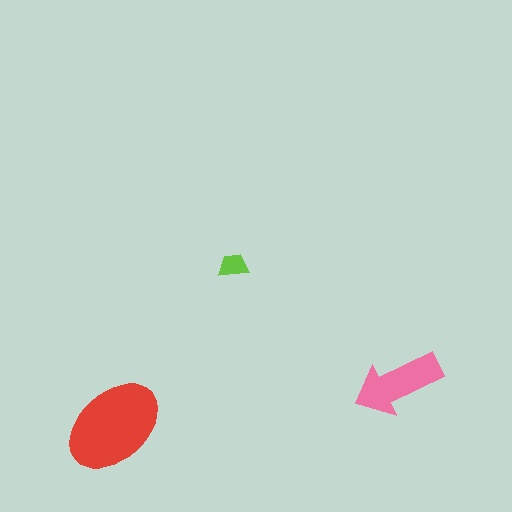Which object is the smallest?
The lime trapezoid.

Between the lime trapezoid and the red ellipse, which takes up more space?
The red ellipse.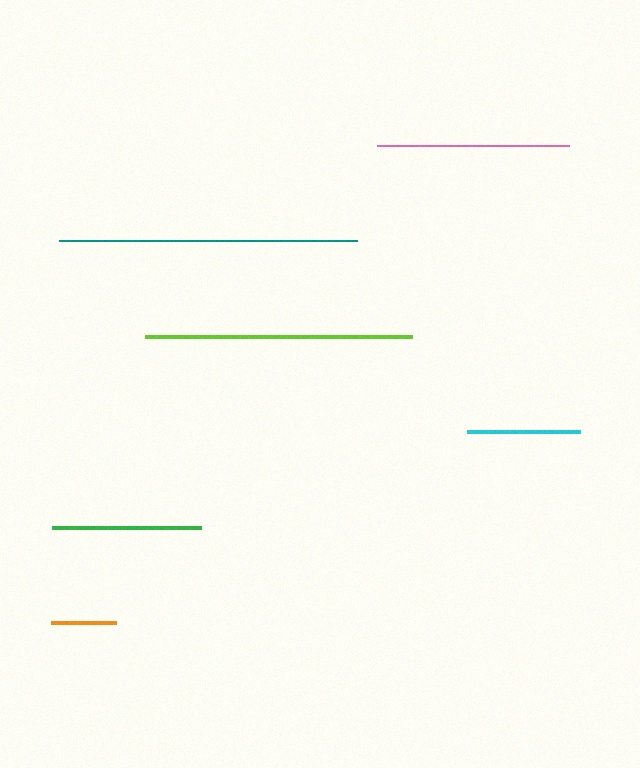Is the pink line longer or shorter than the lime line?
The lime line is longer than the pink line.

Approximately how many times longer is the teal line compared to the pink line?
The teal line is approximately 1.6 times the length of the pink line.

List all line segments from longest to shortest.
From longest to shortest: teal, lime, pink, green, cyan, orange.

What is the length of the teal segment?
The teal segment is approximately 298 pixels long.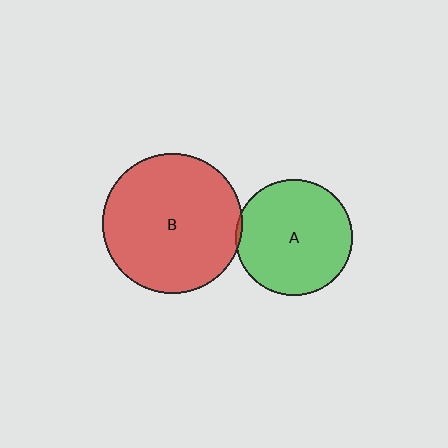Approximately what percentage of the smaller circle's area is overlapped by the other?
Approximately 5%.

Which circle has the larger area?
Circle B (red).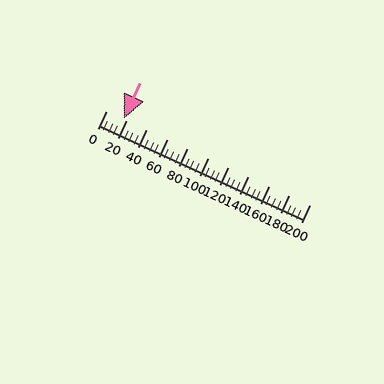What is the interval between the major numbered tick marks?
The major tick marks are spaced 20 units apart.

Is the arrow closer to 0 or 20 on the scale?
The arrow is closer to 20.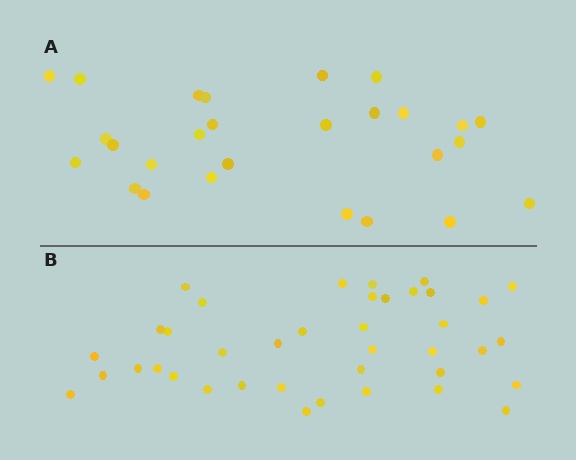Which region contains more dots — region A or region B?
Region B (the bottom region) has more dots.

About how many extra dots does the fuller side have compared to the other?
Region B has roughly 12 or so more dots than region A.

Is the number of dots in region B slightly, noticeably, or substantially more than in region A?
Region B has noticeably more, but not dramatically so. The ratio is roughly 1.4 to 1.